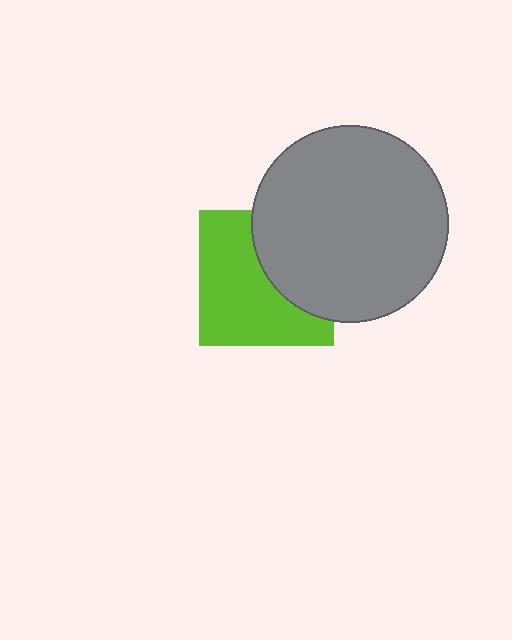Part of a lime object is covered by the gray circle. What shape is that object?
It is a square.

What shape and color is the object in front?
The object in front is a gray circle.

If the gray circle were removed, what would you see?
You would see the complete lime square.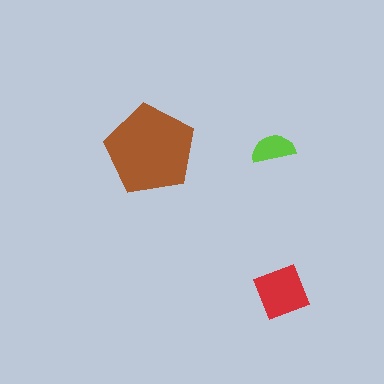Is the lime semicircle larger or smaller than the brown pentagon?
Smaller.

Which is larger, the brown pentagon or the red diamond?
The brown pentagon.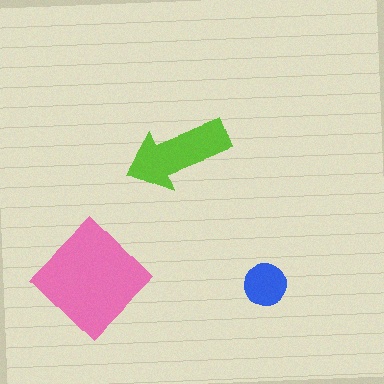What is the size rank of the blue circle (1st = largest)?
3rd.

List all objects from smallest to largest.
The blue circle, the lime arrow, the pink diamond.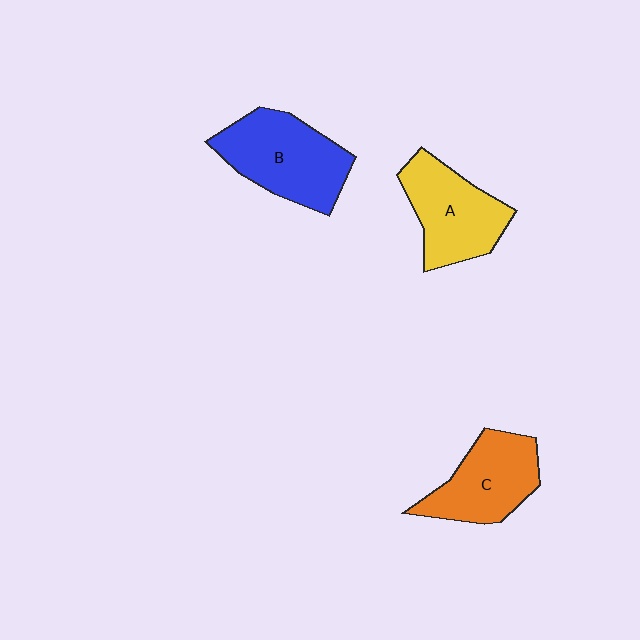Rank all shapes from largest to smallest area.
From largest to smallest: B (blue), A (yellow), C (orange).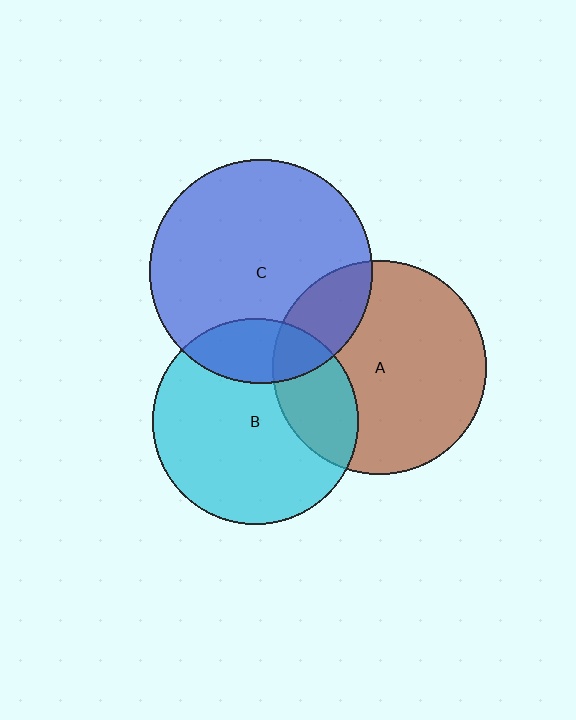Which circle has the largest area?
Circle C (blue).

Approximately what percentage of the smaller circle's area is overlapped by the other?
Approximately 25%.